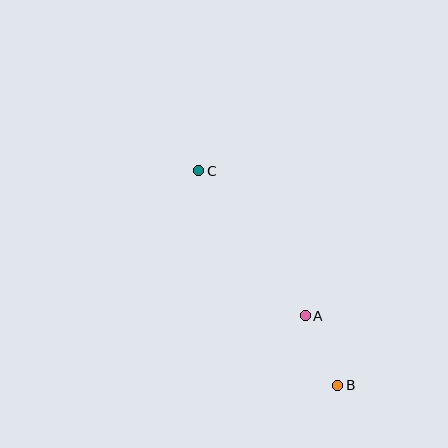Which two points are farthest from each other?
Points B and C are farthest from each other.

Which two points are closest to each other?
Points A and B are closest to each other.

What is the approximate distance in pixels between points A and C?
The distance between A and C is approximately 180 pixels.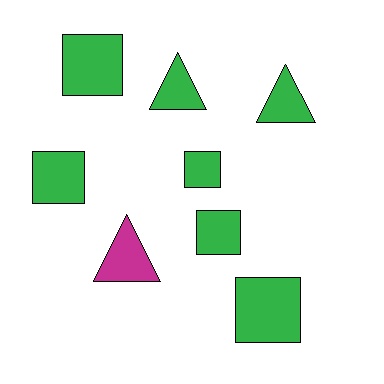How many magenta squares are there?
There are no magenta squares.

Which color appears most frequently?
Green, with 7 objects.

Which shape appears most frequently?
Square, with 5 objects.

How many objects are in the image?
There are 8 objects.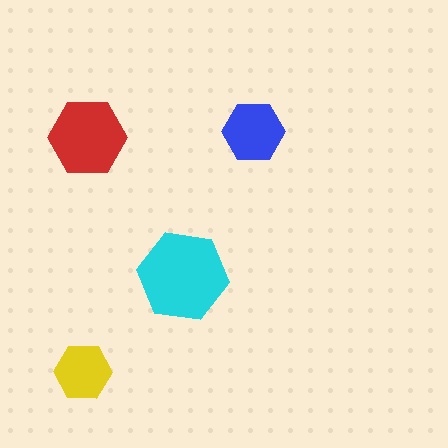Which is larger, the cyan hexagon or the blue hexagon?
The cyan one.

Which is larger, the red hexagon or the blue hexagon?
The red one.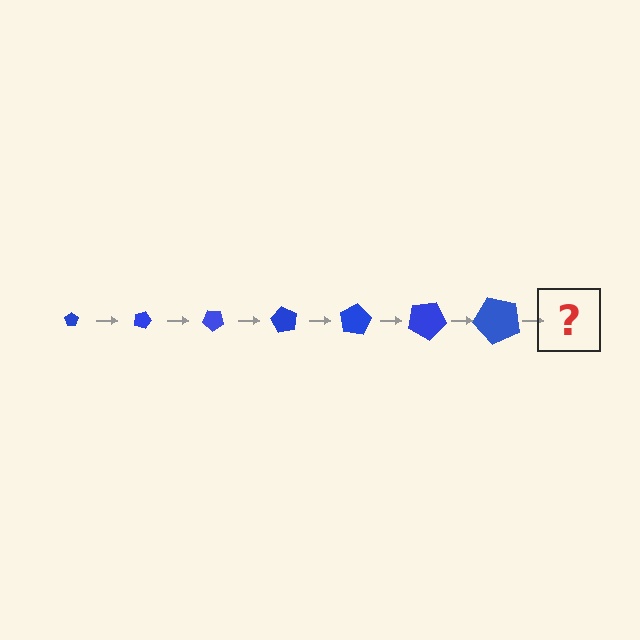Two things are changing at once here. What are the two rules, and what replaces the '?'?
The two rules are that the pentagon grows larger each step and it rotates 20 degrees each step. The '?' should be a pentagon, larger than the previous one and rotated 140 degrees from the start.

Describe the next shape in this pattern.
It should be a pentagon, larger than the previous one and rotated 140 degrees from the start.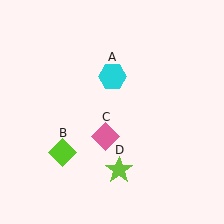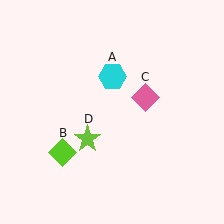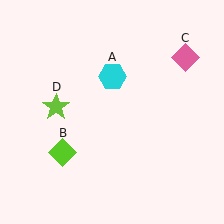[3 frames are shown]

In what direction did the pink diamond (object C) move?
The pink diamond (object C) moved up and to the right.